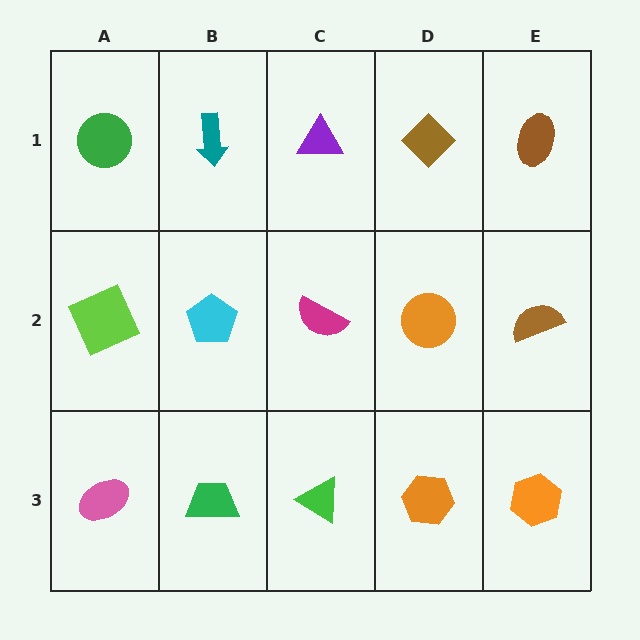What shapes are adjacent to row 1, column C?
A magenta semicircle (row 2, column C), a teal arrow (row 1, column B), a brown diamond (row 1, column D).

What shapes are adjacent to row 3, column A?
A lime square (row 2, column A), a green trapezoid (row 3, column B).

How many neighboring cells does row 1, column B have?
3.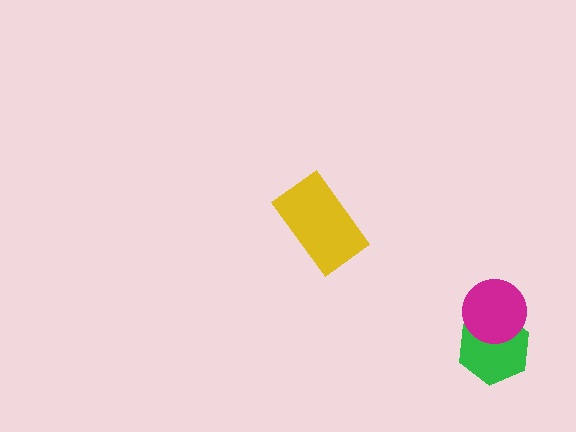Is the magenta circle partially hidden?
No, no other shape covers it.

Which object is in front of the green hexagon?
The magenta circle is in front of the green hexagon.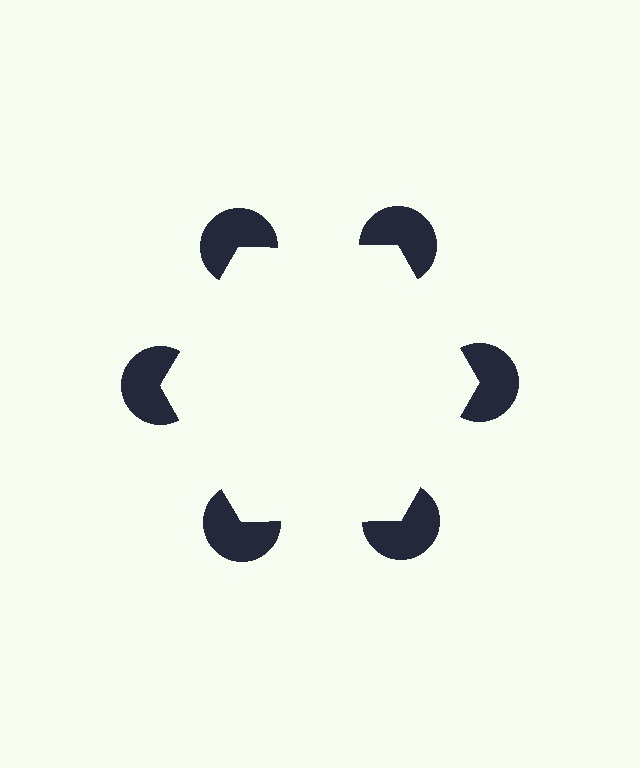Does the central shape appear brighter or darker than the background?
It typically appears slightly brighter than the background, even though no actual brightness change is drawn.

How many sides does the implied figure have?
6 sides.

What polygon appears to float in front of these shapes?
An illusory hexagon — its edges are inferred from the aligned wedge cuts in the pac-man discs, not physically drawn.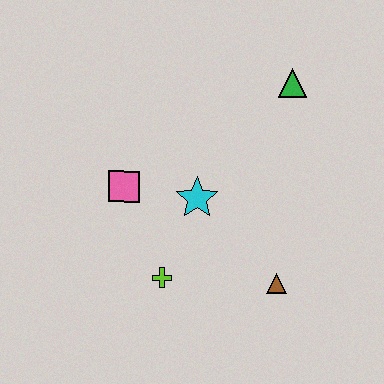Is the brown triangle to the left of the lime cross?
No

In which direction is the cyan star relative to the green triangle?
The cyan star is below the green triangle.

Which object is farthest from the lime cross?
The green triangle is farthest from the lime cross.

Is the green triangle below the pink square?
No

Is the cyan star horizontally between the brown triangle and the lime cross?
Yes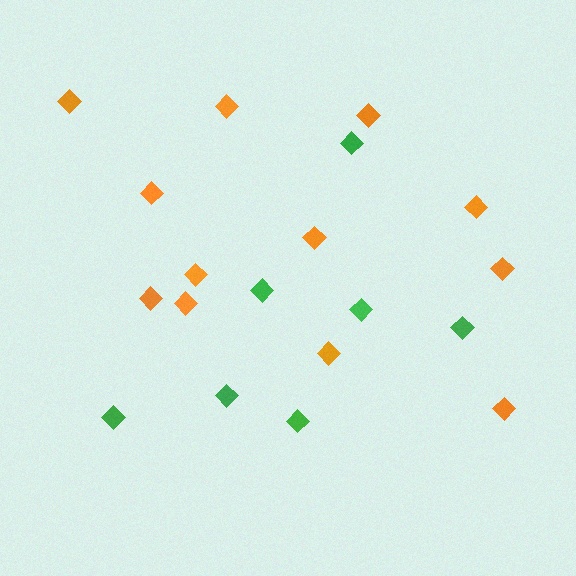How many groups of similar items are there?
There are 2 groups: one group of green diamonds (7) and one group of orange diamonds (12).